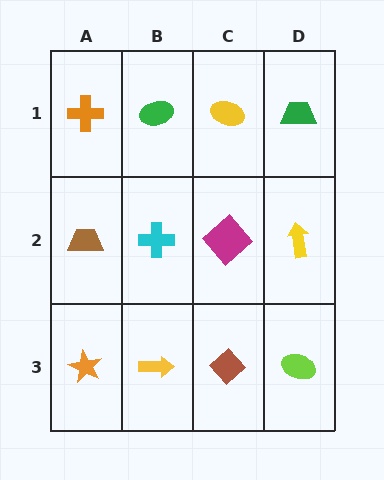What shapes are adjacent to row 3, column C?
A magenta diamond (row 2, column C), a yellow arrow (row 3, column B), a lime ellipse (row 3, column D).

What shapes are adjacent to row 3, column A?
A brown trapezoid (row 2, column A), a yellow arrow (row 3, column B).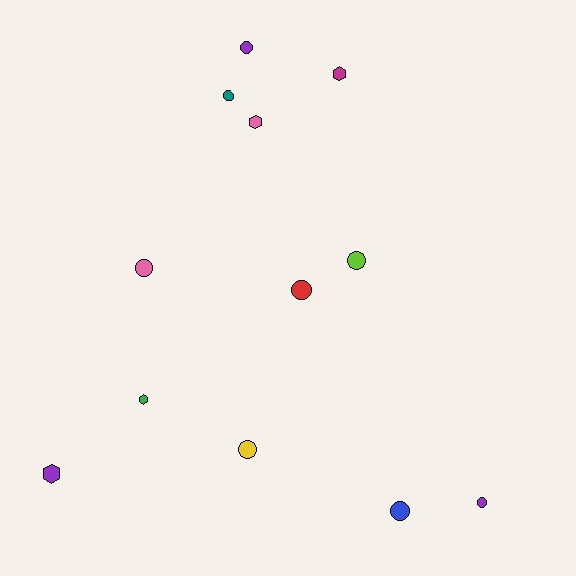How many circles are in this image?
There are 8 circles.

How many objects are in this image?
There are 12 objects.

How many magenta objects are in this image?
There is 1 magenta object.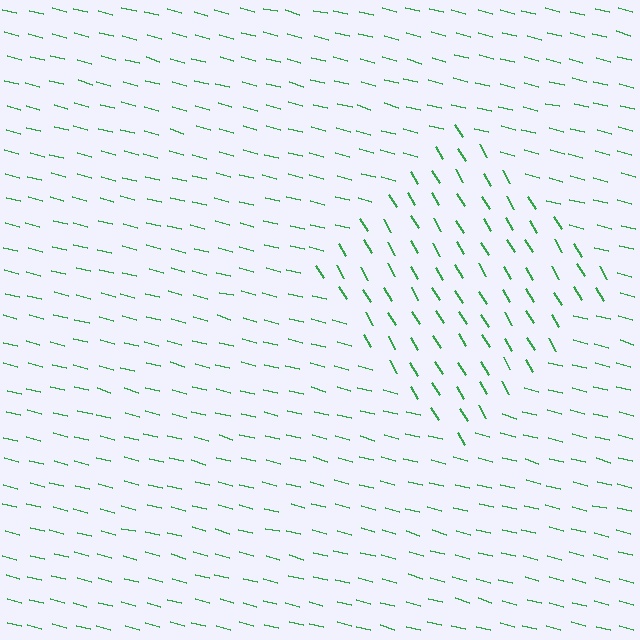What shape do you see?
I see a diamond.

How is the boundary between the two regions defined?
The boundary is defined purely by a change in line orientation (approximately 45 degrees difference). All lines are the same color and thickness.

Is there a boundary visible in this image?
Yes, there is a texture boundary formed by a change in line orientation.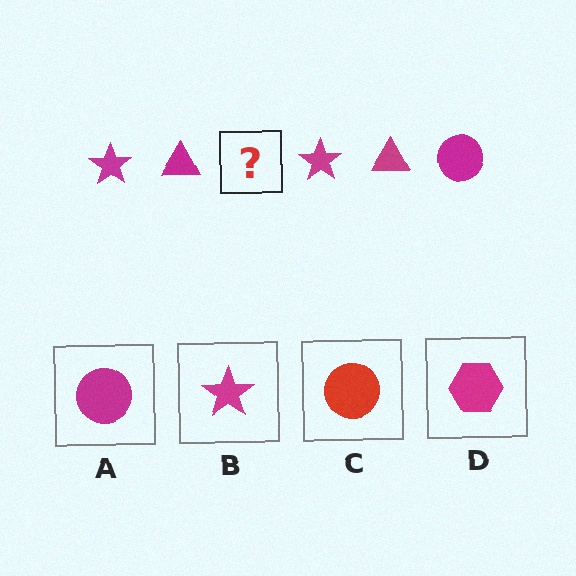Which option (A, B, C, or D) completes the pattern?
A.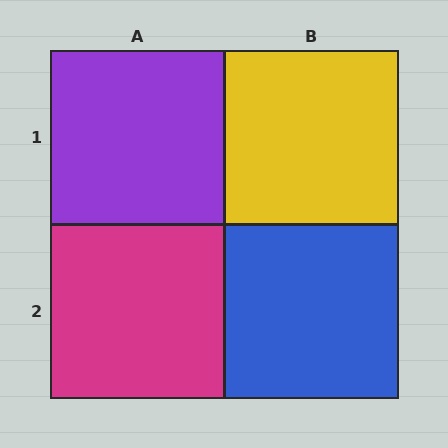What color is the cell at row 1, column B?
Yellow.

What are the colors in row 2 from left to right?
Magenta, blue.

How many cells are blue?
1 cell is blue.